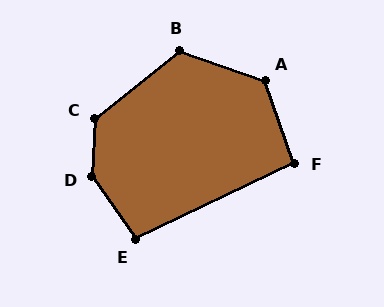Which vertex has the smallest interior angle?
F, at approximately 96 degrees.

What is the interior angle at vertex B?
Approximately 122 degrees (obtuse).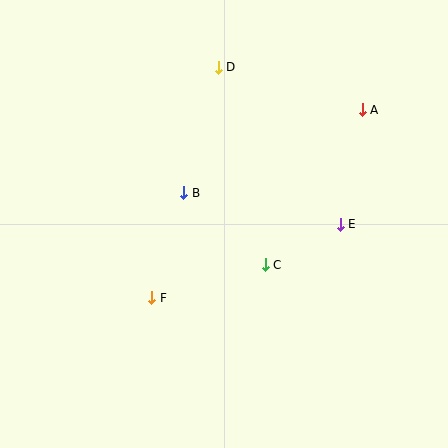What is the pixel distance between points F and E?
The distance between F and E is 202 pixels.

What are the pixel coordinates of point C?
Point C is at (265, 265).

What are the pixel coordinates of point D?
Point D is at (218, 67).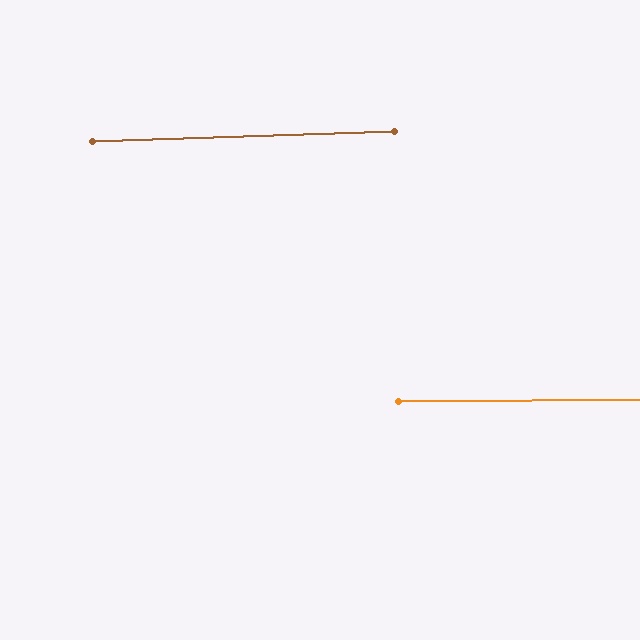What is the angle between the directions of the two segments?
Approximately 2 degrees.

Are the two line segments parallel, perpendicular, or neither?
Parallel — their directions differ by only 1.6°.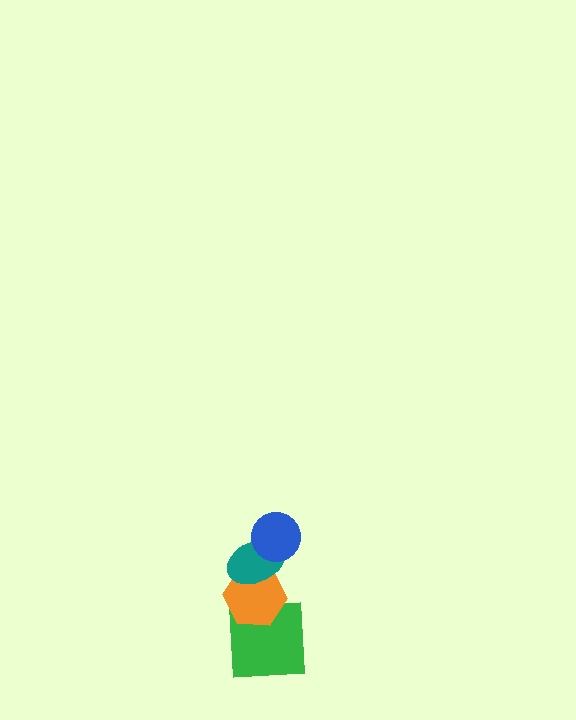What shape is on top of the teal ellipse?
The blue circle is on top of the teal ellipse.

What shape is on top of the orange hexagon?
The teal ellipse is on top of the orange hexagon.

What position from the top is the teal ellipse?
The teal ellipse is 2nd from the top.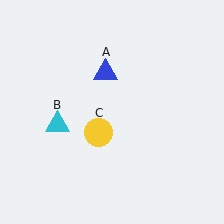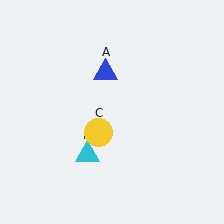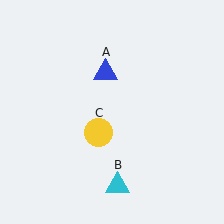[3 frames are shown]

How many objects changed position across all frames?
1 object changed position: cyan triangle (object B).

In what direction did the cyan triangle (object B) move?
The cyan triangle (object B) moved down and to the right.